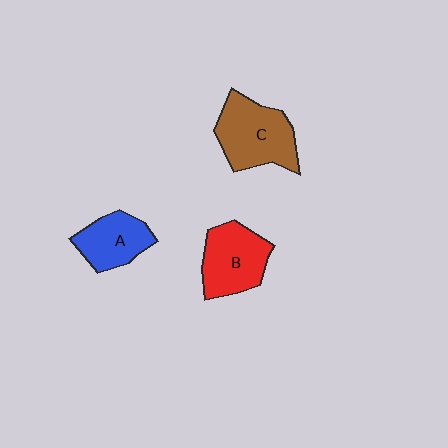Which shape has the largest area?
Shape C (brown).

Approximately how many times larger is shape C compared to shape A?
Approximately 1.4 times.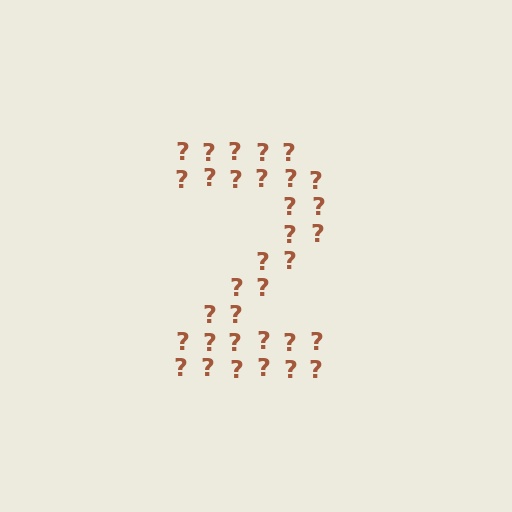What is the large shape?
The large shape is the digit 2.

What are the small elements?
The small elements are question marks.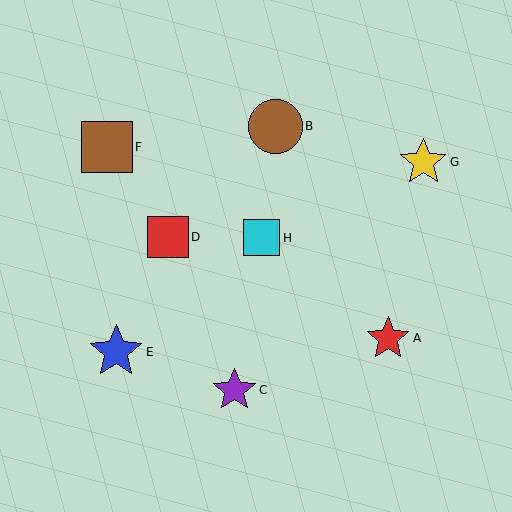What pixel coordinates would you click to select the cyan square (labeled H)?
Click at (262, 238) to select the cyan square H.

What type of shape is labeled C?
Shape C is a purple star.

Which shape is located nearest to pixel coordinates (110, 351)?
The blue star (labeled E) at (116, 352) is nearest to that location.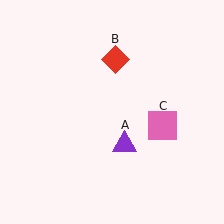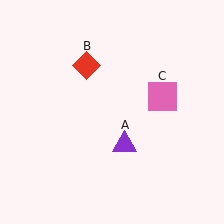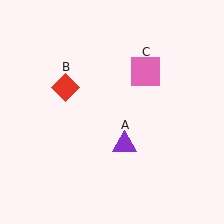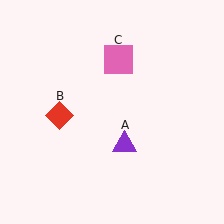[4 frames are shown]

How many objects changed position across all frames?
2 objects changed position: red diamond (object B), pink square (object C).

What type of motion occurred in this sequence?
The red diamond (object B), pink square (object C) rotated counterclockwise around the center of the scene.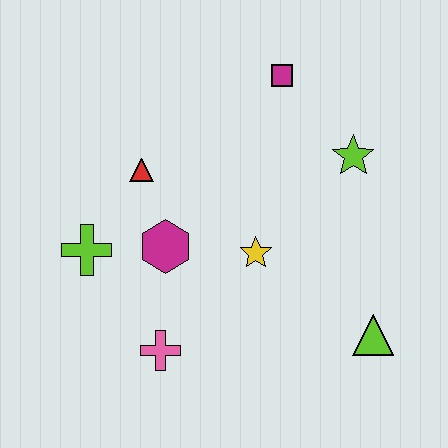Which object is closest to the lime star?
The magenta square is closest to the lime star.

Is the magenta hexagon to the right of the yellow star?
No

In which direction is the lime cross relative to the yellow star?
The lime cross is to the left of the yellow star.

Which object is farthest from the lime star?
The lime cross is farthest from the lime star.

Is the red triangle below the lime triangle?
No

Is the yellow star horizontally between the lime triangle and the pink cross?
Yes